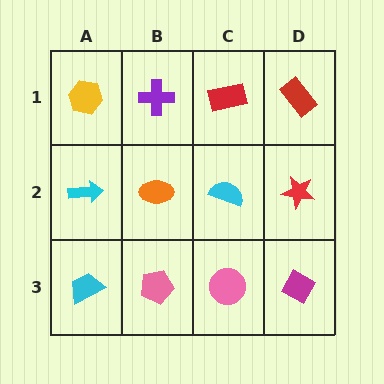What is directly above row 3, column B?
An orange ellipse.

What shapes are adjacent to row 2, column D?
A red rectangle (row 1, column D), a magenta diamond (row 3, column D), a cyan semicircle (row 2, column C).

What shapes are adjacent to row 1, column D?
A red star (row 2, column D), a red rectangle (row 1, column C).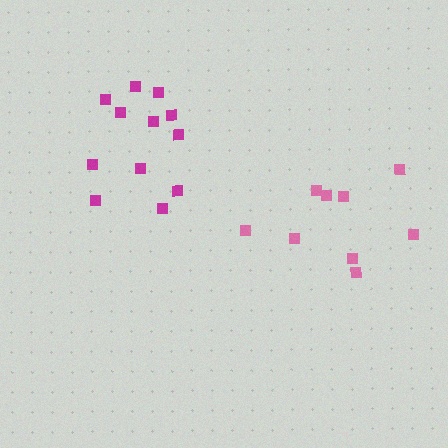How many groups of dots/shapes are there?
There are 2 groups.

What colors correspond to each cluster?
The clusters are colored: magenta, pink.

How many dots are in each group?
Group 1: 12 dots, Group 2: 9 dots (21 total).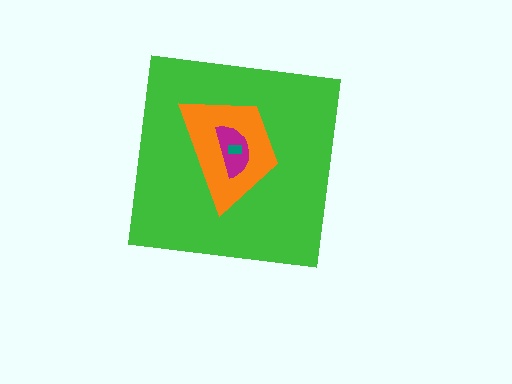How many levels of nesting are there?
4.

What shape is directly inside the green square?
The orange trapezoid.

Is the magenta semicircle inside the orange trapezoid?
Yes.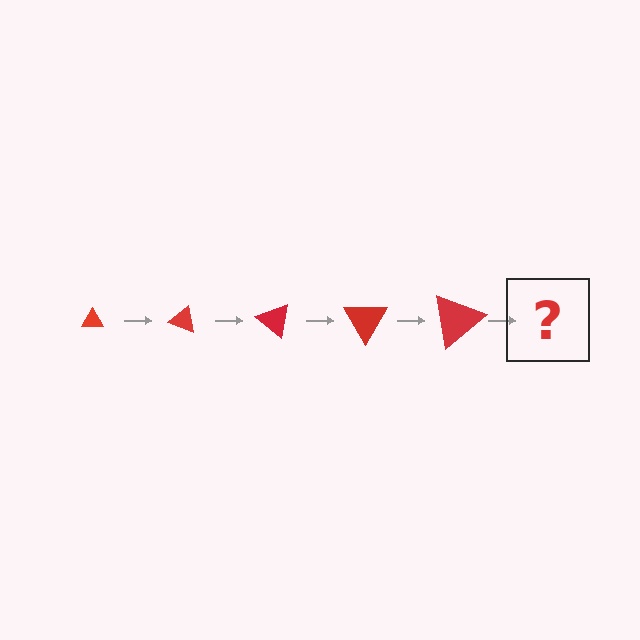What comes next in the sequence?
The next element should be a triangle, larger than the previous one and rotated 100 degrees from the start.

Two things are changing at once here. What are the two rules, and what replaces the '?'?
The two rules are that the triangle grows larger each step and it rotates 20 degrees each step. The '?' should be a triangle, larger than the previous one and rotated 100 degrees from the start.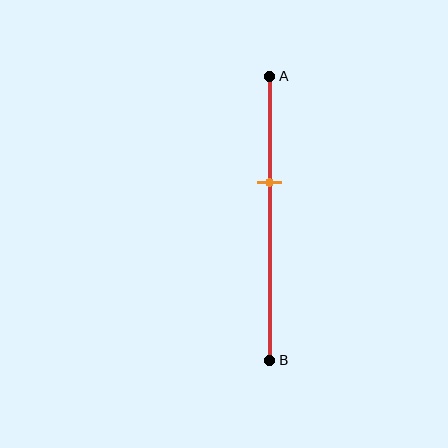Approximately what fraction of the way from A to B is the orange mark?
The orange mark is approximately 35% of the way from A to B.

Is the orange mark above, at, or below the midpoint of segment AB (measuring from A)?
The orange mark is above the midpoint of segment AB.